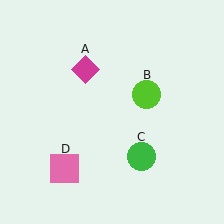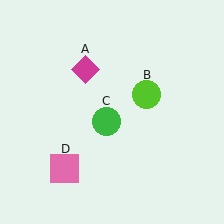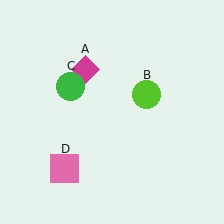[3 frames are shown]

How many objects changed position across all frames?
1 object changed position: green circle (object C).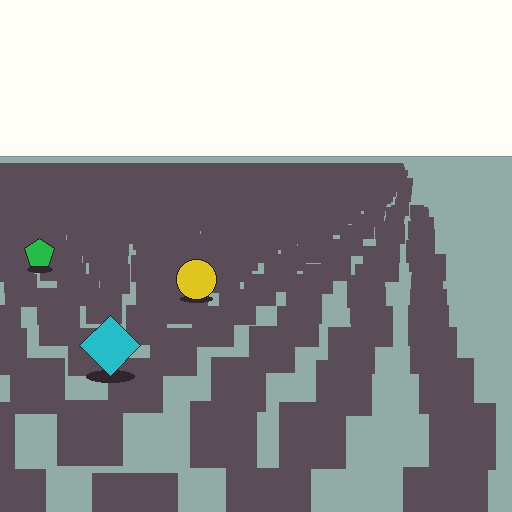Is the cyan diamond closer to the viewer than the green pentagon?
Yes. The cyan diamond is closer — you can tell from the texture gradient: the ground texture is coarser near it.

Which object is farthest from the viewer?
The green pentagon is farthest from the viewer. It appears smaller and the ground texture around it is denser.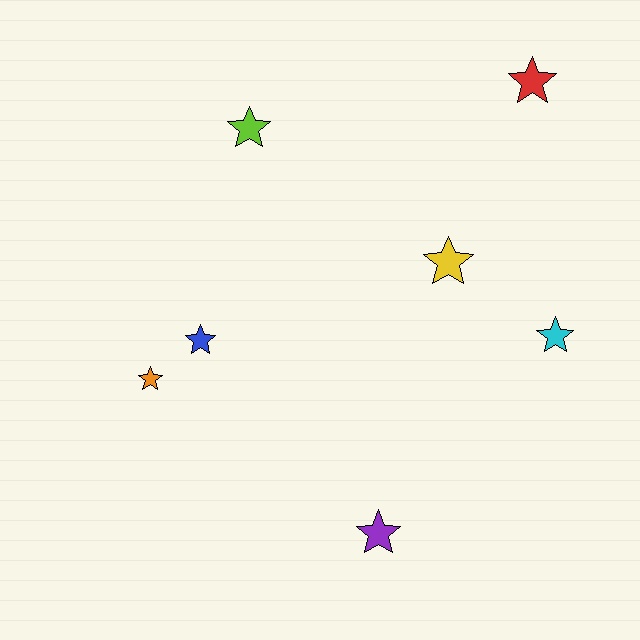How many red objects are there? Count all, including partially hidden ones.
There is 1 red object.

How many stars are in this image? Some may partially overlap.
There are 7 stars.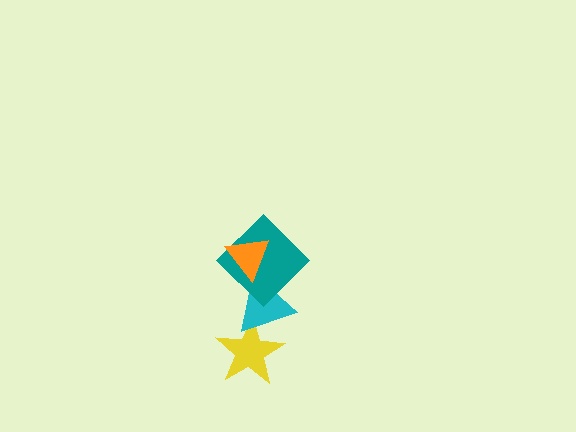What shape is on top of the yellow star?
The cyan triangle is on top of the yellow star.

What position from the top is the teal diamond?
The teal diamond is 2nd from the top.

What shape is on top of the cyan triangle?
The teal diamond is on top of the cyan triangle.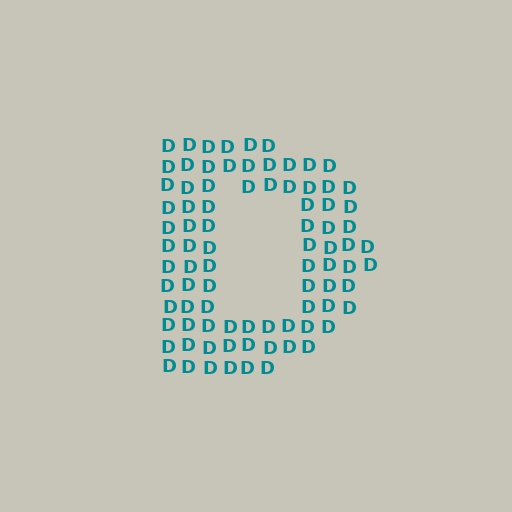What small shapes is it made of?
It is made of small letter D's.